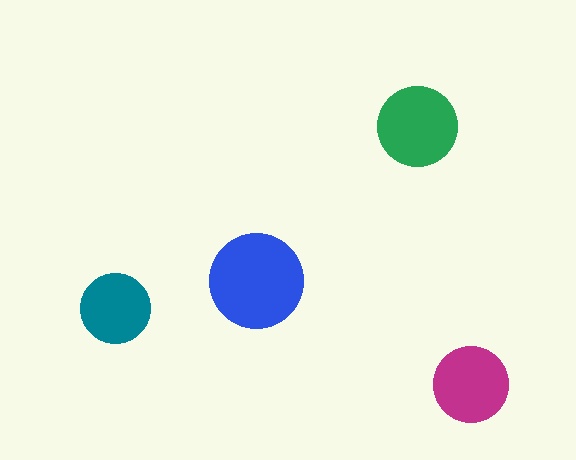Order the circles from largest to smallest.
the blue one, the green one, the magenta one, the teal one.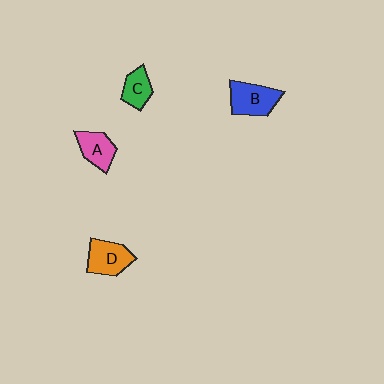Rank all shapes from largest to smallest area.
From largest to smallest: B (blue), D (orange), A (pink), C (green).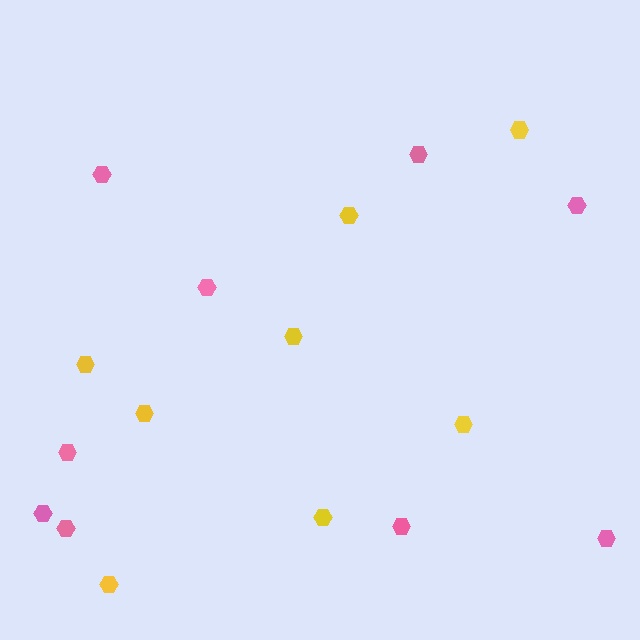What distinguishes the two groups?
There are 2 groups: one group of pink hexagons (9) and one group of yellow hexagons (8).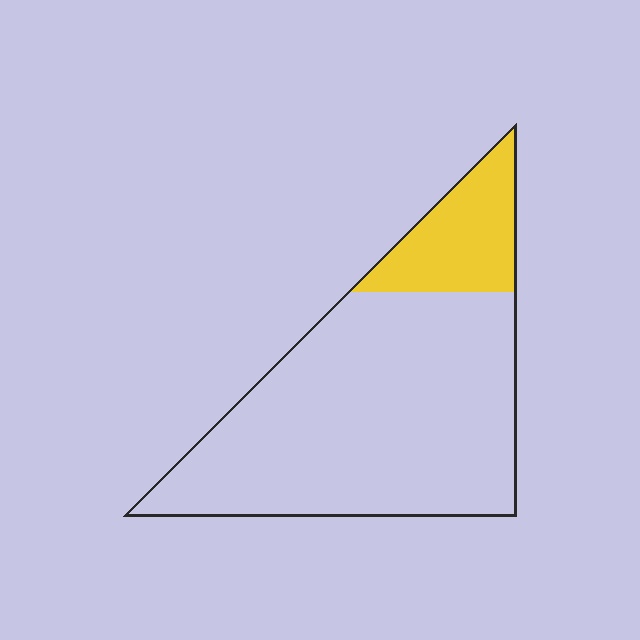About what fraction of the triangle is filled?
About one fifth (1/5).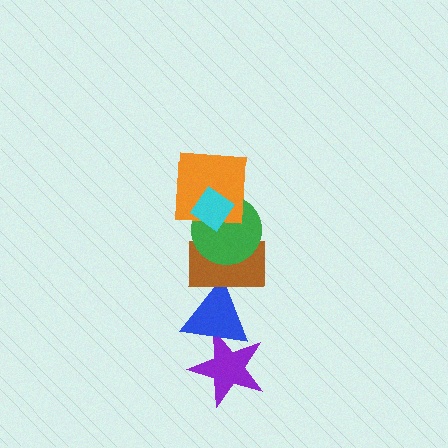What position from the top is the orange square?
The orange square is 2nd from the top.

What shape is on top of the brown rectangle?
The green circle is on top of the brown rectangle.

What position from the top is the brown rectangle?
The brown rectangle is 4th from the top.